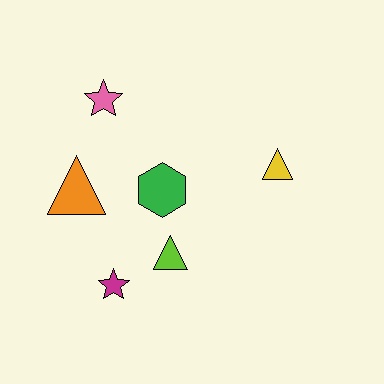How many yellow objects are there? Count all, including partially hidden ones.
There is 1 yellow object.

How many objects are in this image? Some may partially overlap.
There are 6 objects.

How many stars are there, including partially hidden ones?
There are 2 stars.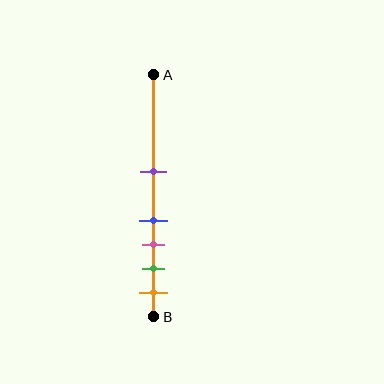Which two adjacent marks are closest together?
The blue and pink marks are the closest adjacent pair.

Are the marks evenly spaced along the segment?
No, the marks are not evenly spaced.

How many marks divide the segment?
There are 5 marks dividing the segment.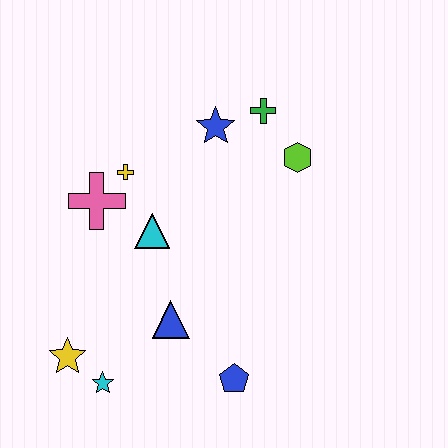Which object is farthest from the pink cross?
The blue pentagon is farthest from the pink cross.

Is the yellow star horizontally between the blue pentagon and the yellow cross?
No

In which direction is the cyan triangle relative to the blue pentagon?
The cyan triangle is above the blue pentagon.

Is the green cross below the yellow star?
No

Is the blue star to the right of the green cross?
No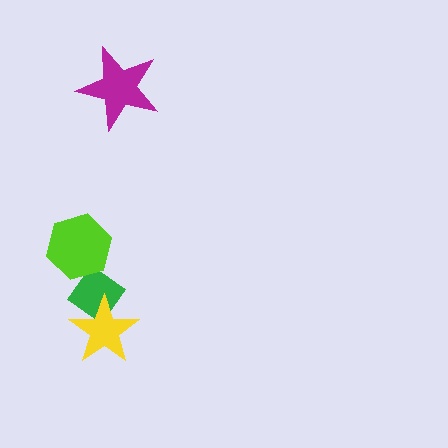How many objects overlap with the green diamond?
2 objects overlap with the green diamond.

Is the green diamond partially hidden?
Yes, it is partially covered by another shape.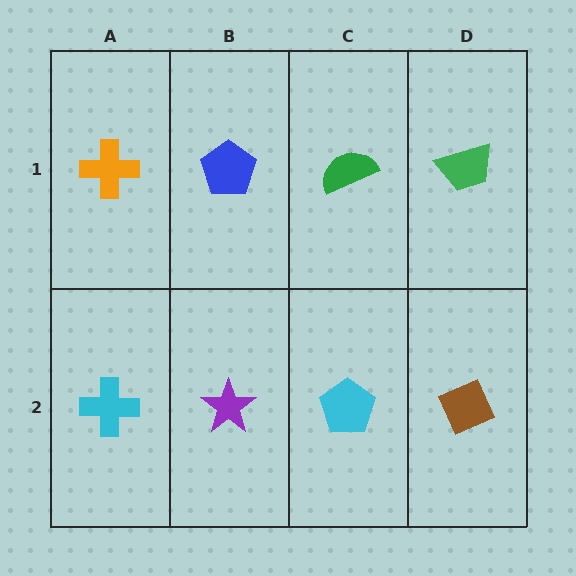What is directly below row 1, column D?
A brown diamond.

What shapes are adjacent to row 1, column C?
A cyan pentagon (row 2, column C), a blue pentagon (row 1, column B), a green trapezoid (row 1, column D).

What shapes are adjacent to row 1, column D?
A brown diamond (row 2, column D), a green semicircle (row 1, column C).